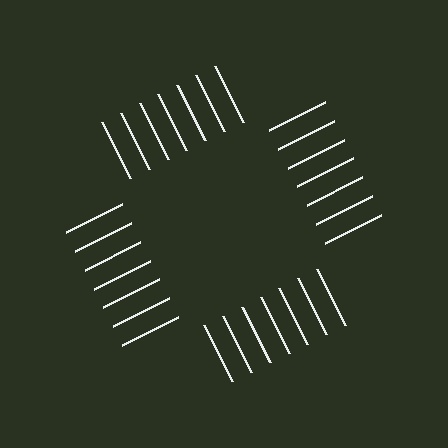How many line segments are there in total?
28 — 7 along each of the 4 edges.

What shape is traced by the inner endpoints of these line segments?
An illusory square — the line segments terminate on its edges but no continuous stroke is drawn.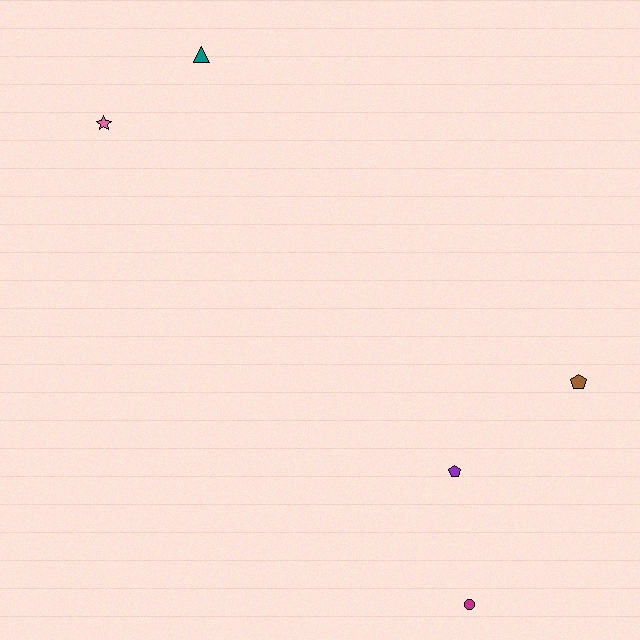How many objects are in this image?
There are 5 objects.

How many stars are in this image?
There is 1 star.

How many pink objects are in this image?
There is 1 pink object.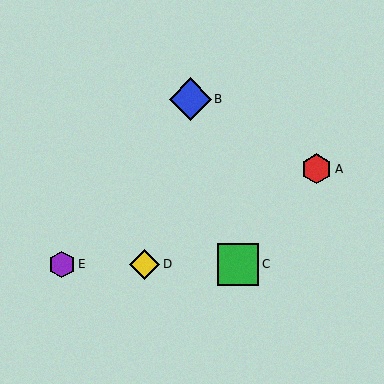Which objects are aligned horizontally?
Objects C, D, E are aligned horizontally.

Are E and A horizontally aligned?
No, E is at y≈264 and A is at y≈169.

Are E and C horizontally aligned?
Yes, both are at y≈264.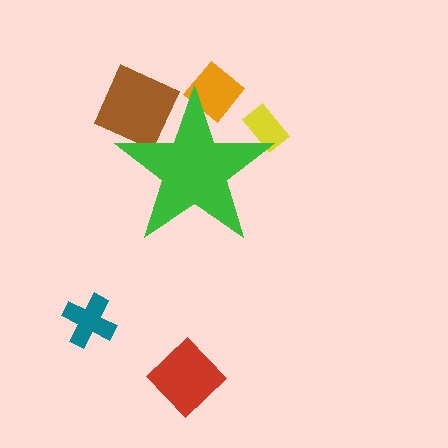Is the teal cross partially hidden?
No, the teal cross is fully visible.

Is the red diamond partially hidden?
No, the red diamond is fully visible.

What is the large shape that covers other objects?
A green star.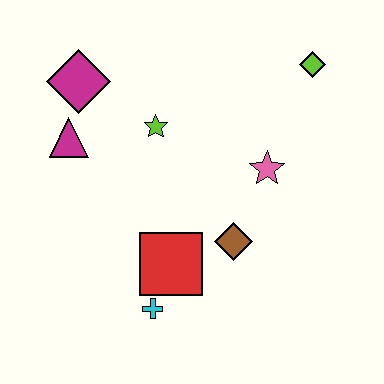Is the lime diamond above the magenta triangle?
Yes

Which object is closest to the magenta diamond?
The magenta triangle is closest to the magenta diamond.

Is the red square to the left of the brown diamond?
Yes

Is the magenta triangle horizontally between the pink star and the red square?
No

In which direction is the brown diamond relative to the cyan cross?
The brown diamond is to the right of the cyan cross.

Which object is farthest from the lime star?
The cyan cross is farthest from the lime star.